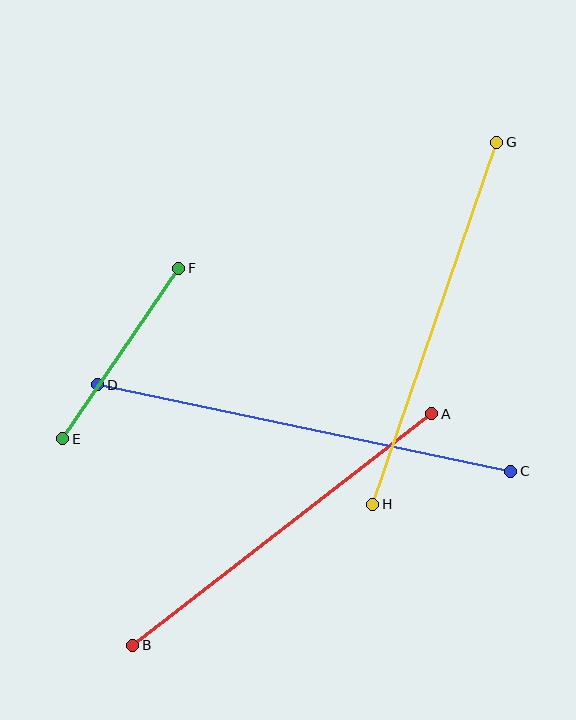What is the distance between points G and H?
The distance is approximately 383 pixels.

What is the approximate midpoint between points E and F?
The midpoint is at approximately (121, 354) pixels.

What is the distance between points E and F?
The distance is approximately 206 pixels.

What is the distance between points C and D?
The distance is approximately 422 pixels.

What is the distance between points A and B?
The distance is approximately 378 pixels.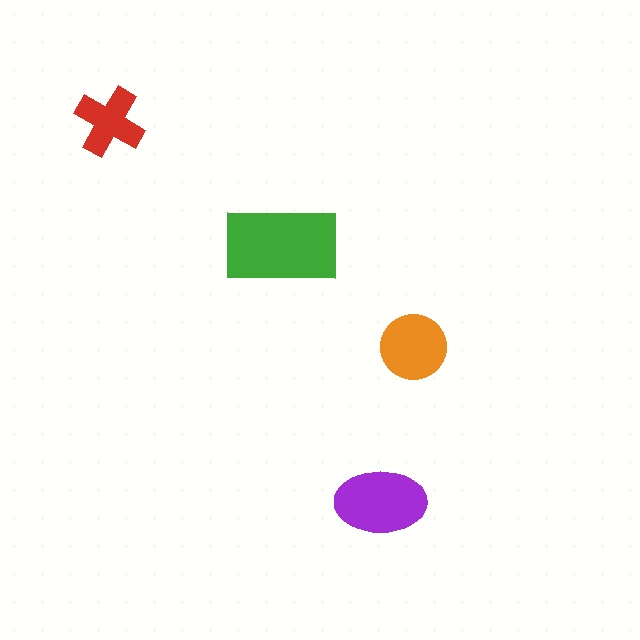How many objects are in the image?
There are 4 objects in the image.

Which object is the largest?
The green rectangle.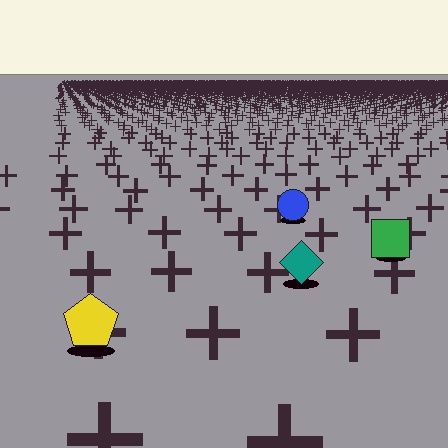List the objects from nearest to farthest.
From nearest to farthest: the yellow pentagon, the teal diamond, the green square, the blue circle.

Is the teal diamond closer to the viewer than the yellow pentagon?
No. The yellow pentagon is closer — you can tell from the texture gradient: the ground texture is coarser near it.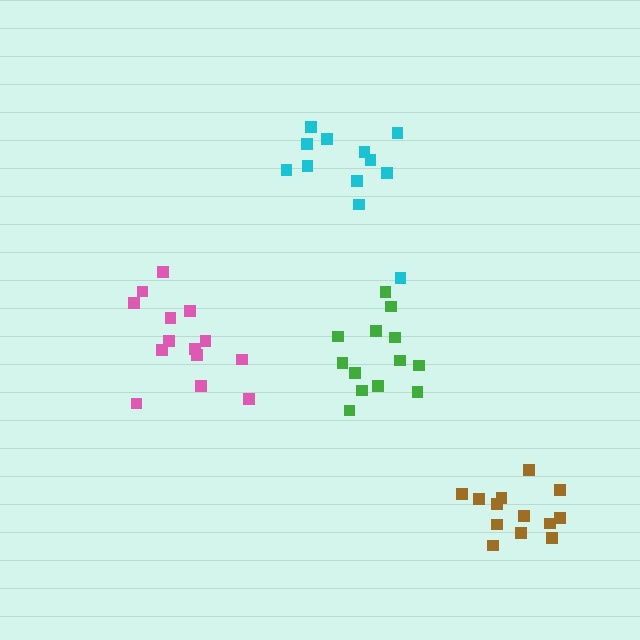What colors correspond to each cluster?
The clusters are colored: green, pink, cyan, brown.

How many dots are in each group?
Group 1: 13 dots, Group 2: 14 dots, Group 3: 12 dots, Group 4: 13 dots (52 total).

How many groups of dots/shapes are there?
There are 4 groups.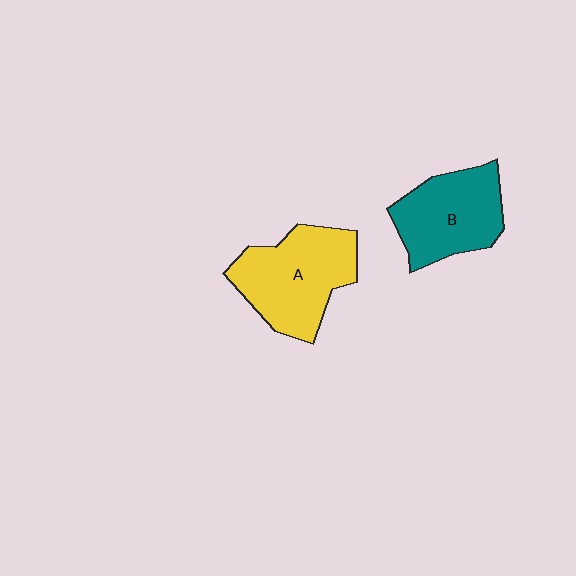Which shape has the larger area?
Shape A (yellow).